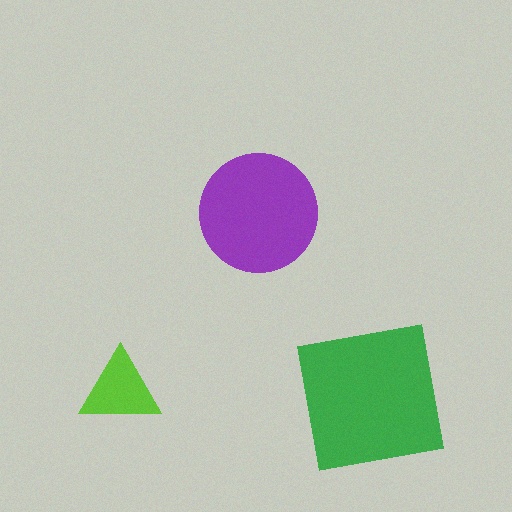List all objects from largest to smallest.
The green square, the purple circle, the lime triangle.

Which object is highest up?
The purple circle is topmost.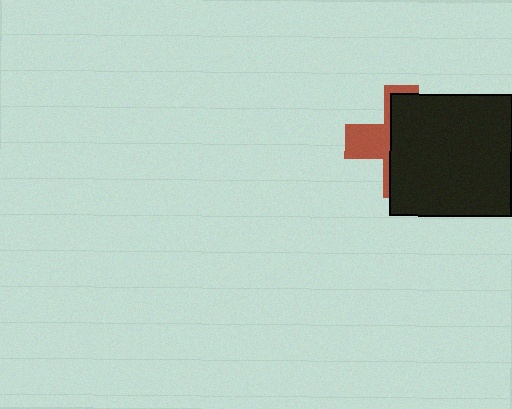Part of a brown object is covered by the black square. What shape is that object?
It is a cross.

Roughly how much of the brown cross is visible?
A small part of it is visible (roughly 34%).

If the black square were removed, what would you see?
You would see the complete brown cross.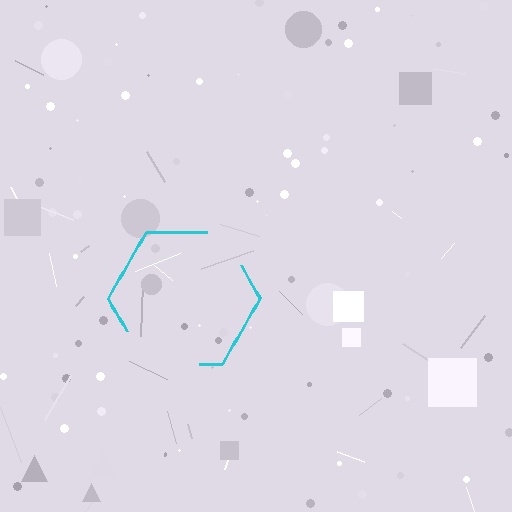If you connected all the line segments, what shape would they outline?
They would outline a hexagon.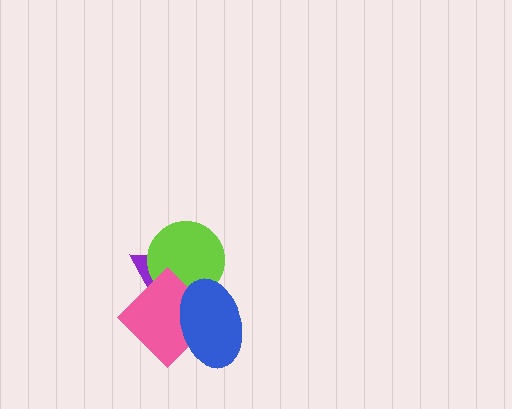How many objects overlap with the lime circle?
3 objects overlap with the lime circle.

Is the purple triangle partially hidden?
Yes, it is partially covered by another shape.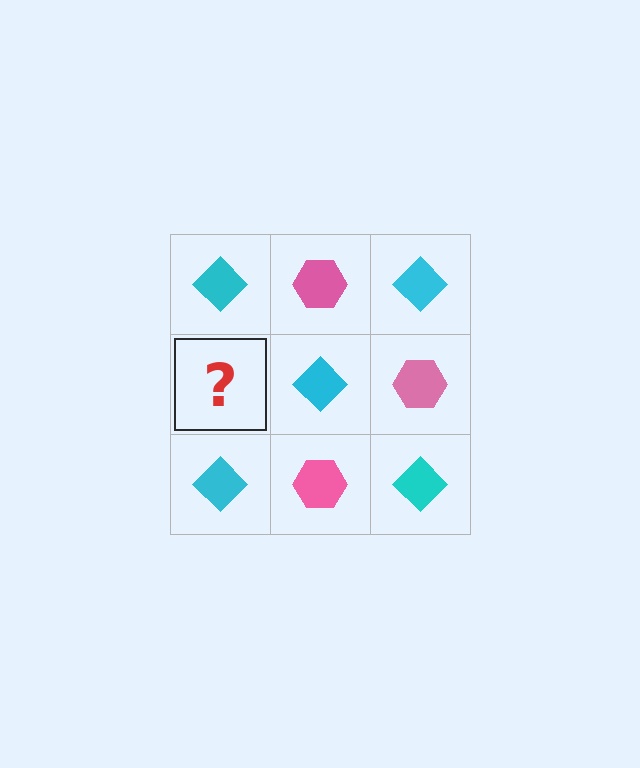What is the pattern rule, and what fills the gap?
The rule is that it alternates cyan diamond and pink hexagon in a checkerboard pattern. The gap should be filled with a pink hexagon.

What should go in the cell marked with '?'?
The missing cell should contain a pink hexagon.